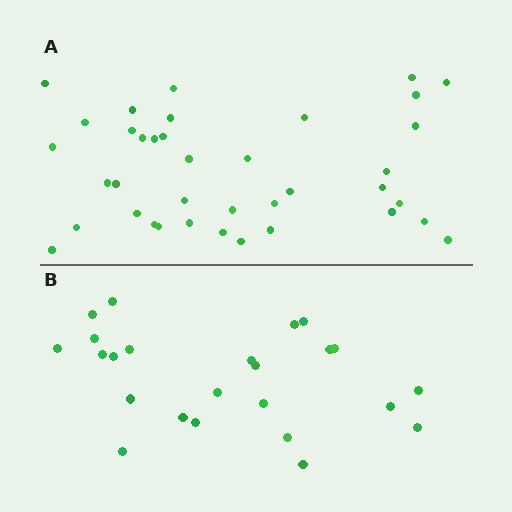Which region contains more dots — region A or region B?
Region A (the top region) has more dots.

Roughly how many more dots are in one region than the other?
Region A has approximately 15 more dots than region B.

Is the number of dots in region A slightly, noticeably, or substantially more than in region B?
Region A has substantially more. The ratio is roughly 1.6 to 1.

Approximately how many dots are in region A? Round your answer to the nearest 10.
About 40 dots. (The exact count is 38, which rounds to 40.)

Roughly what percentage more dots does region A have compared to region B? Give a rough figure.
About 60% more.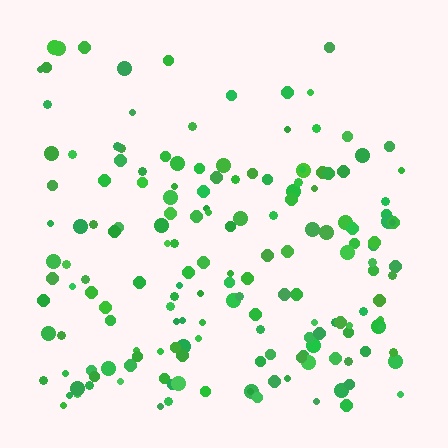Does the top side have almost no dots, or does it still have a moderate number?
Still a moderate number, just noticeably fewer than the bottom.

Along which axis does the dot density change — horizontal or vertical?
Vertical.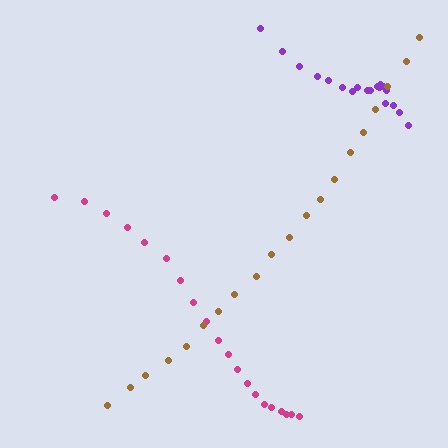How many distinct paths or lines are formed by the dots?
There are 3 distinct paths.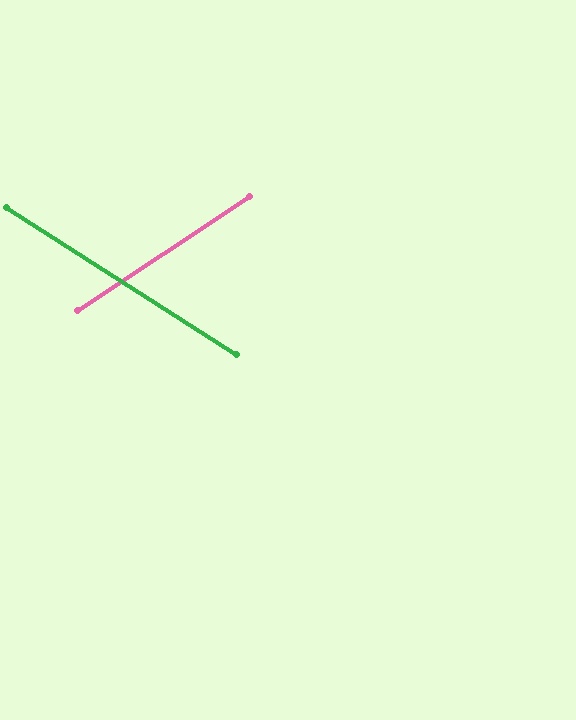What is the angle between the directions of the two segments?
Approximately 66 degrees.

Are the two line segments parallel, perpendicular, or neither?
Neither parallel nor perpendicular — they differ by about 66°.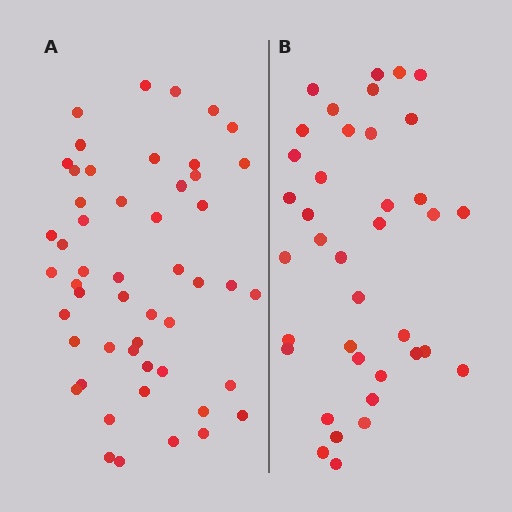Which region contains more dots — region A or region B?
Region A (the left region) has more dots.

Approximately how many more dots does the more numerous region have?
Region A has approximately 15 more dots than region B.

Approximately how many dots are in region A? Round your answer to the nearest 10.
About 50 dots. (The exact count is 51, which rounds to 50.)